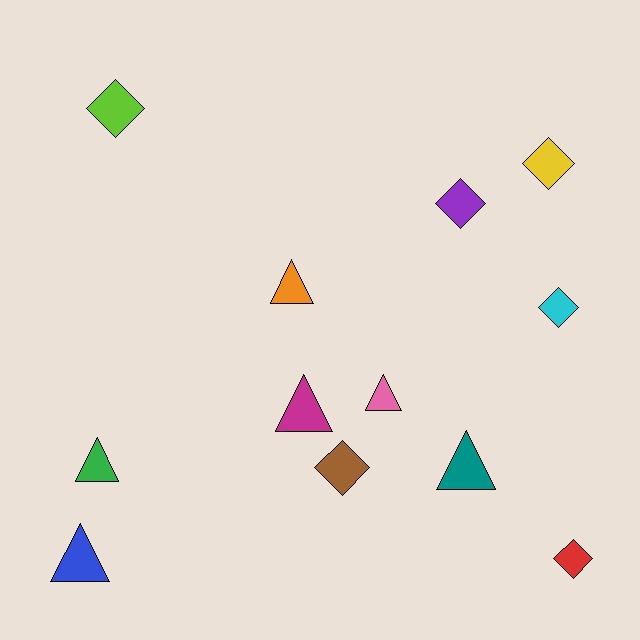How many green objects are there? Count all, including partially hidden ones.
There is 1 green object.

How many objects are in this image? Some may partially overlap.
There are 12 objects.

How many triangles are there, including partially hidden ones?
There are 6 triangles.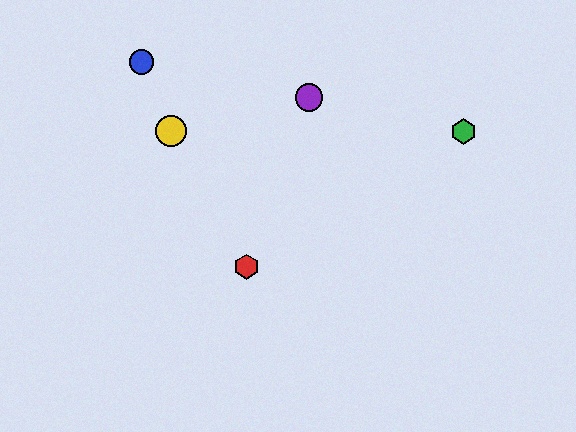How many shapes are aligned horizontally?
2 shapes (the green hexagon, the yellow circle) are aligned horizontally.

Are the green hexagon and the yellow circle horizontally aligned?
Yes, both are at y≈131.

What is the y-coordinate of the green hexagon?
The green hexagon is at y≈131.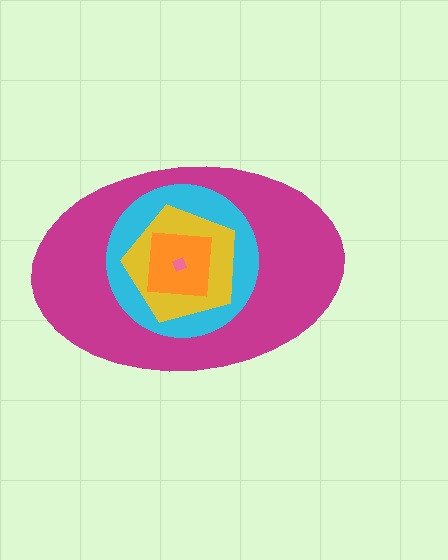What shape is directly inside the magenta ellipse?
The cyan circle.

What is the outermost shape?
The magenta ellipse.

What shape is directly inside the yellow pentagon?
The orange square.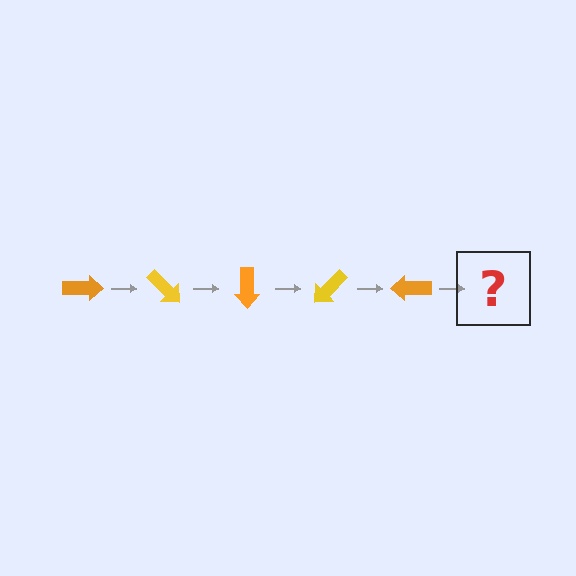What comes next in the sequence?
The next element should be a yellow arrow, rotated 225 degrees from the start.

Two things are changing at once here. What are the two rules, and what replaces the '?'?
The two rules are that it rotates 45 degrees each step and the color cycles through orange and yellow. The '?' should be a yellow arrow, rotated 225 degrees from the start.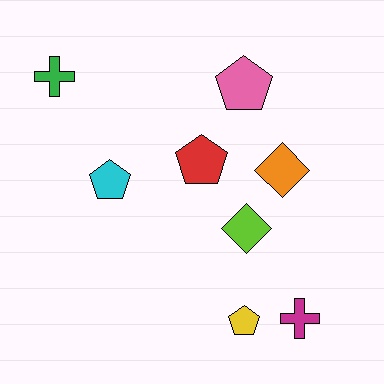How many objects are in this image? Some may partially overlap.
There are 8 objects.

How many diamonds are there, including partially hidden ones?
There are 2 diamonds.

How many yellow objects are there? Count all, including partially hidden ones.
There is 1 yellow object.